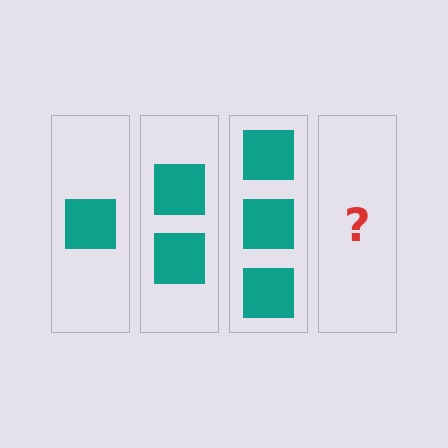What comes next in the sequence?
The next element should be 4 squares.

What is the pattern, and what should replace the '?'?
The pattern is that each step adds one more square. The '?' should be 4 squares.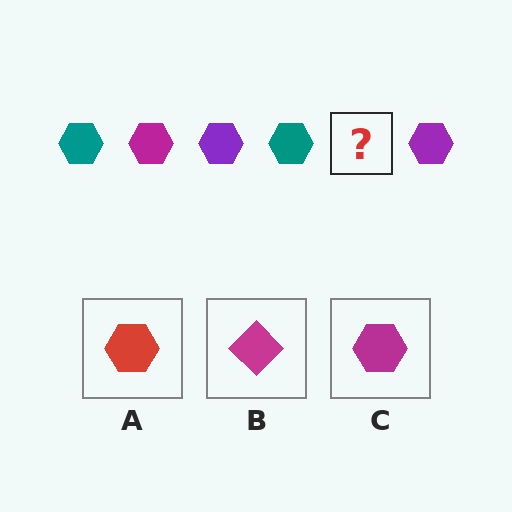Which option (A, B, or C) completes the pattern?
C.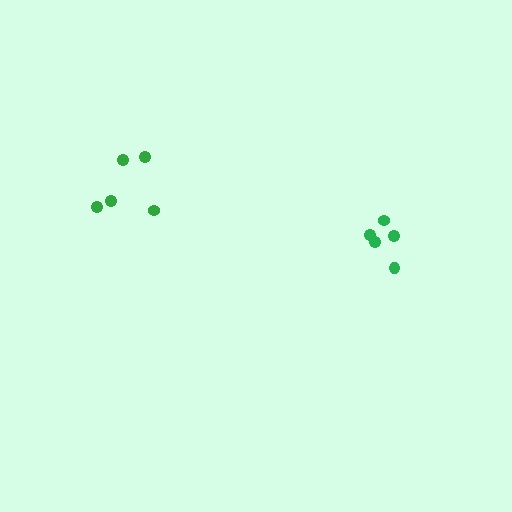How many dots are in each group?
Group 1: 5 dots, Group 2: 5 dots (10 total).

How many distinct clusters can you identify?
There are 2 distinct clusters.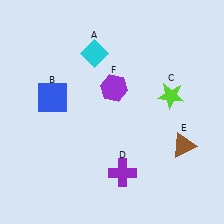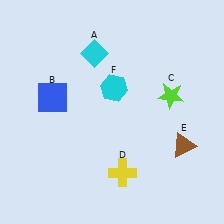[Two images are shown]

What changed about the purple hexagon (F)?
In Image 1, F is purple. In Image 2, it changed to cyan.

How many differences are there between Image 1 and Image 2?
There are 2 differences between the two images.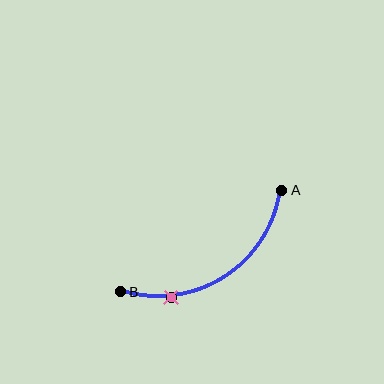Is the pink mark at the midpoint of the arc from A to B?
No. The pink mark lies on the arc but is closer to endpoint B. The arc midpoint would be at the point on the curve equidistant along the arc from both A and B.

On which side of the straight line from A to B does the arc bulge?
The arc bulges below the straight line connecting A and B.